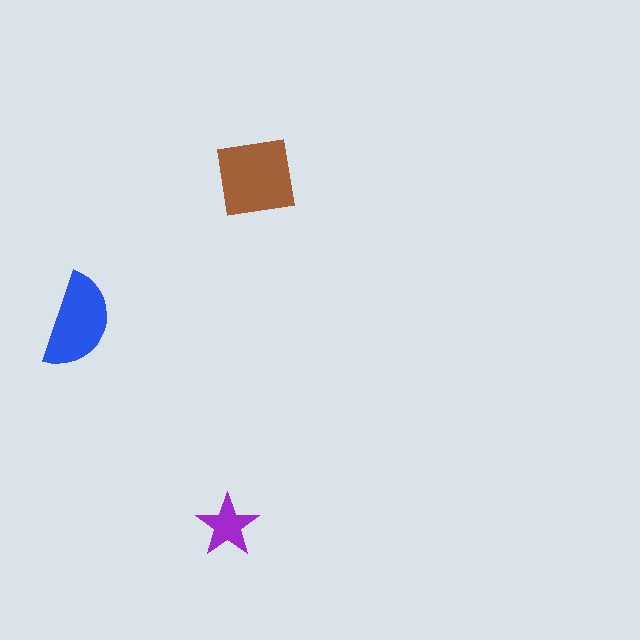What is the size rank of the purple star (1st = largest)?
3rd.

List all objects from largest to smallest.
The brown square, the blue semicircle, the purple star.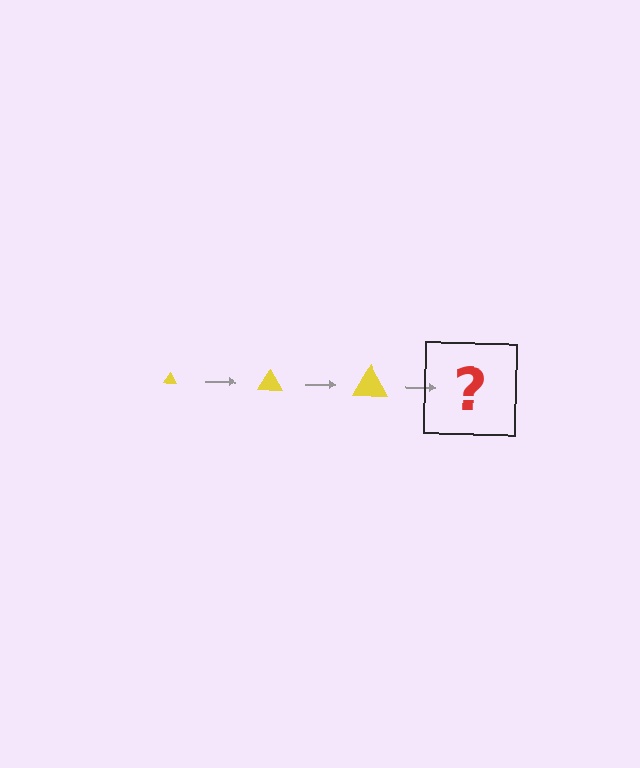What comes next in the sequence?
The next element should be a yellow triangle, larger than the previous one.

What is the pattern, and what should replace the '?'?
The pattern is that the triangle gets progressively larger each step. The '?' should be a yellow triangle, larger than the previous one.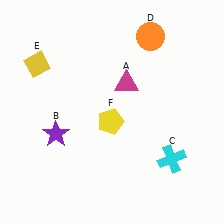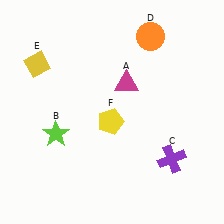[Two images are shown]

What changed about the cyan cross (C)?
In Image 1, C is cyan. In Image 2, it changed to purple.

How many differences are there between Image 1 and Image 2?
There are 2 differences between the two images.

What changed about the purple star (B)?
In Image 1, B is purple. In Image 2, it changed to lime.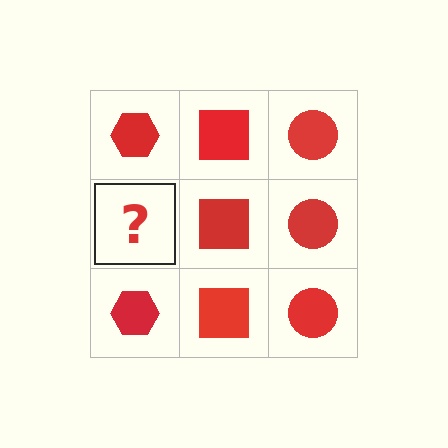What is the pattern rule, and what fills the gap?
The rule is that each column has a consistent shape. The gap should be filled with a red hexagon.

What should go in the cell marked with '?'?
The missing cell should contain a red hexagon.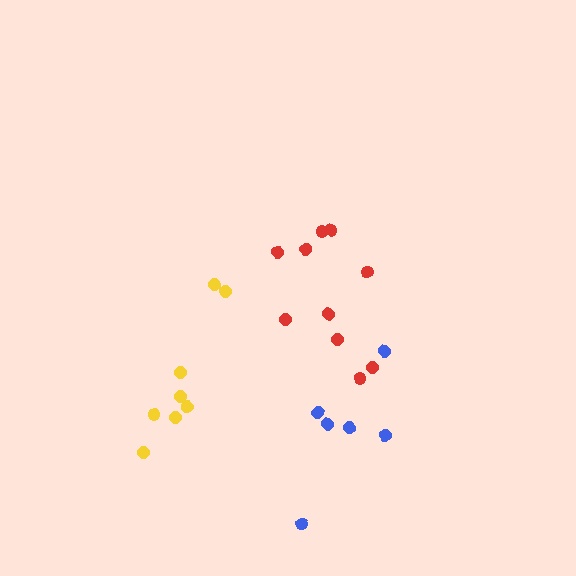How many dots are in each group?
Group 1: 6 dots, Group 2: 10 dots, Group 3: 8 dots (24 total).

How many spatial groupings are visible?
There are 3 spatial groupings.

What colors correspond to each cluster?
The clusters are colored: blue, red, yellow.